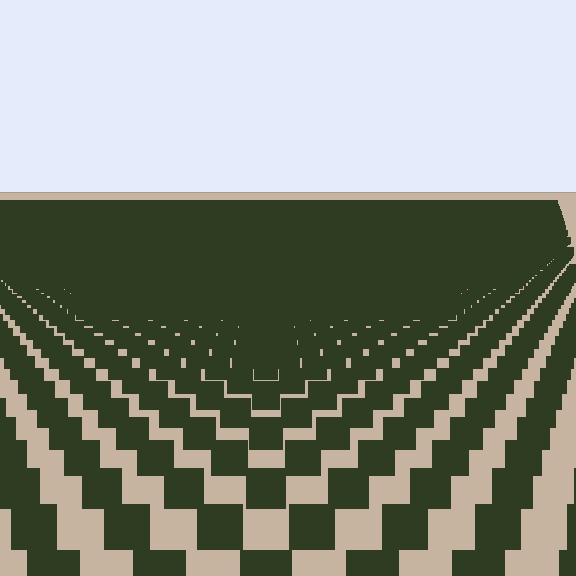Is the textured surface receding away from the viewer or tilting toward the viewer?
The surface is receding away from the viewer. Texture elements get smaller and denser toward the top.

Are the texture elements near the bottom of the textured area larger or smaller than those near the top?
Larger. Near the bottom, elements are closer to the viewer and appear at a bigger on-screen size.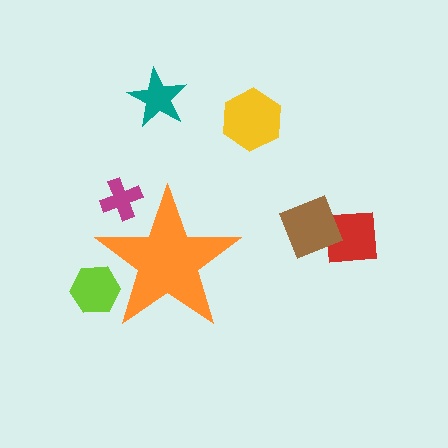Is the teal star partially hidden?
No, the teal star is fully visible.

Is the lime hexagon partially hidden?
Yes, the lime hexagon is partially hidden behind the orange star.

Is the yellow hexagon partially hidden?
No, the yellow hexagon is fully visible.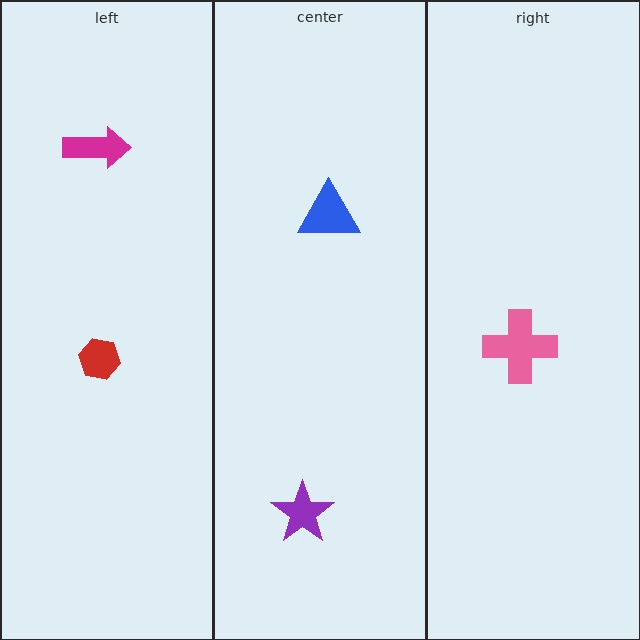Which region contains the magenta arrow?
The left region.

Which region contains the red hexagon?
The left region.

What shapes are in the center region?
The blue triangle, the purple star.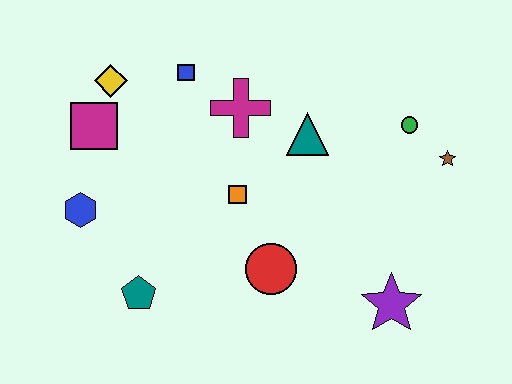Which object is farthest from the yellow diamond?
The purple star is farthest from the yellow diamond.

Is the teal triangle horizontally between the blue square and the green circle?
Yes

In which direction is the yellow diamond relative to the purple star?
The yellow diamond is to the left of the purple star.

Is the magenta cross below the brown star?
No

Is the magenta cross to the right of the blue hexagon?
Yes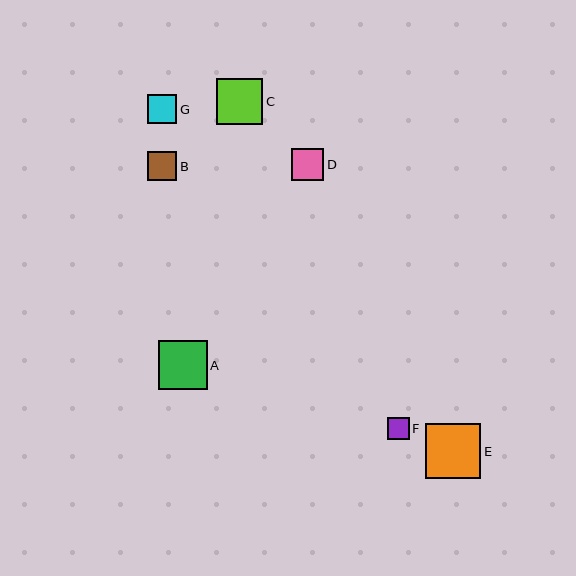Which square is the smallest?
Square F is the smallest with a size of approximately 22 pixels.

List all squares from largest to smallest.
From largest to smallest: E, A, C, D, B, G, F.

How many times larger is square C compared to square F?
Square C is approximately 2.1 times the size of square F.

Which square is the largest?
Square E is the largest with a size of approximately 55 pixels.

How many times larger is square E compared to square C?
Square E is approximately 1.2 times the size of square C.